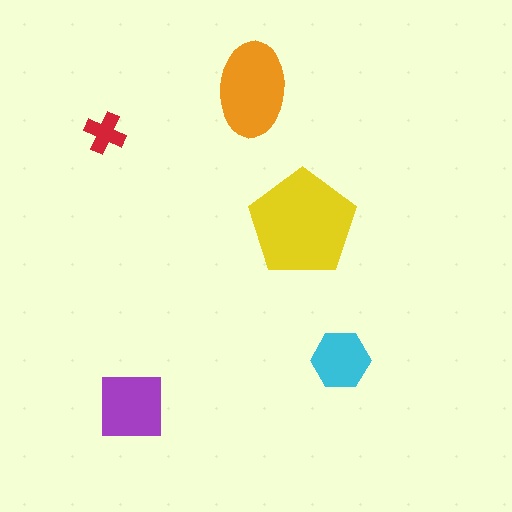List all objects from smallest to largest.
The red cross, the cyan hexagon, the purple square, the orange ellipse, the yellow pentagon.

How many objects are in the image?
There are 5 objects in the image.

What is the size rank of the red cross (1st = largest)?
5th.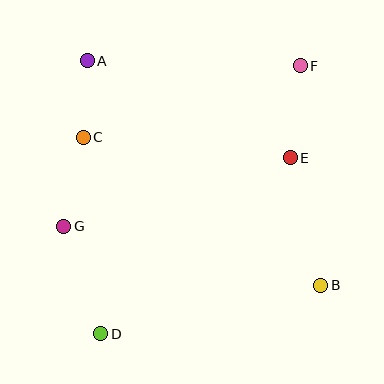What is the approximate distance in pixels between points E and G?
The distance between E and G is approximately 237 pixels.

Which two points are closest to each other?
Points A and C are closest to each other.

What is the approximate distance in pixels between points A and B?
The distance between A and B is approximately 324 pixels.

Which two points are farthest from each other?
Points D and F are farthest from each other.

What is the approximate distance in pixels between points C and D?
The distance between C and D is approximately 197 pixels.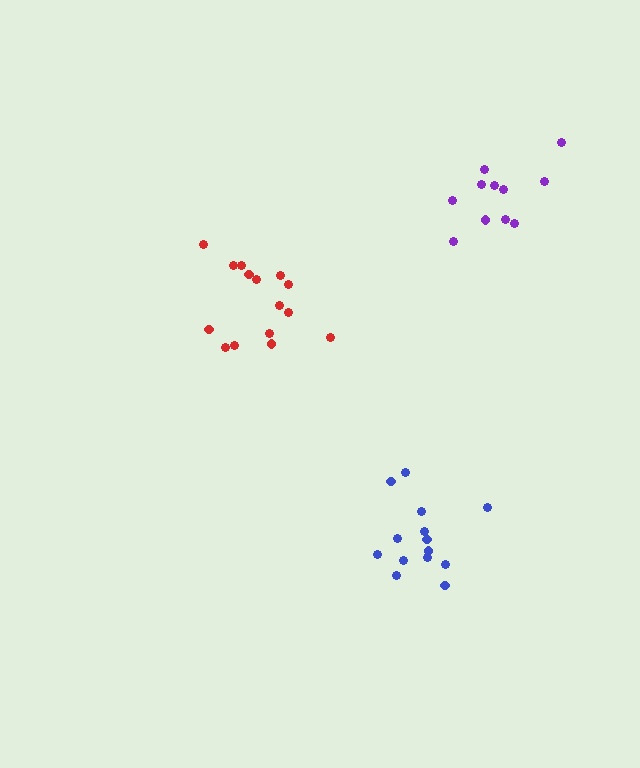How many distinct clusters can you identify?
There are 3 distinct clusters.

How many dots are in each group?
Group 1: 15 dots, Group 2: 11 dots, Group 3: 14 dots (40 total).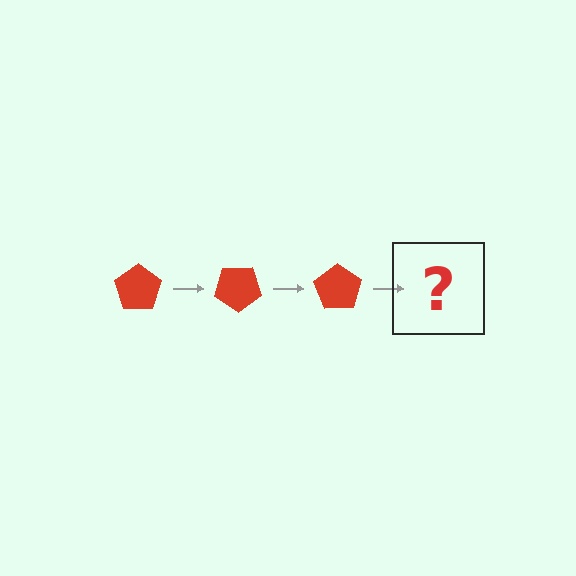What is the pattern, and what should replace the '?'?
The pattern is that the pentagon rotates 35 degrees each step. The '?' should be a red pentagon rotated 105 degrees.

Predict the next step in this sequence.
The next step is a red pentagon rotated 105 degrees.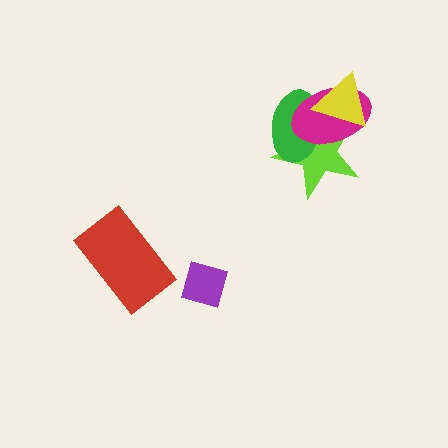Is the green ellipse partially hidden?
Yes, it is partially covered by another shape.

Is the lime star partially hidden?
Yes, it is partially covered by another shape.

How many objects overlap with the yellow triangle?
3 objects overlap with the yellow triangle.